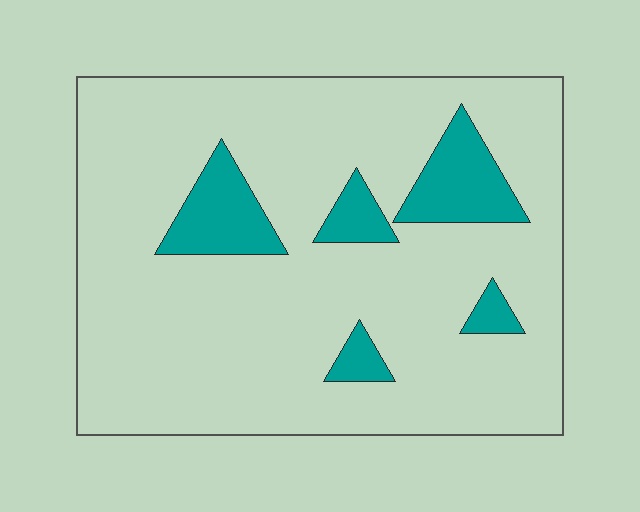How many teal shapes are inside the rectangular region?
5.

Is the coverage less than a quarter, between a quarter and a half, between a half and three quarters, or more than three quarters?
Less than a quarter.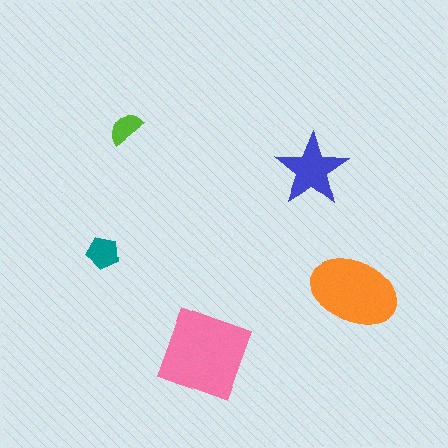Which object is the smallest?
The lime semicircle.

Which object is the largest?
The pink diamond.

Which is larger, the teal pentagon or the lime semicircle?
The teal pentagon.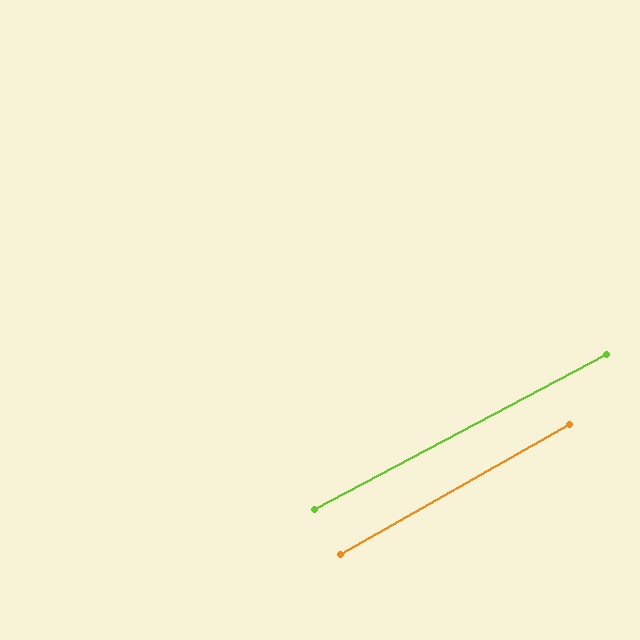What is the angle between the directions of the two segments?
Approximately 2 degrees.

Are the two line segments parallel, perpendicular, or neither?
Parallel — their directions differ by only 1.6°.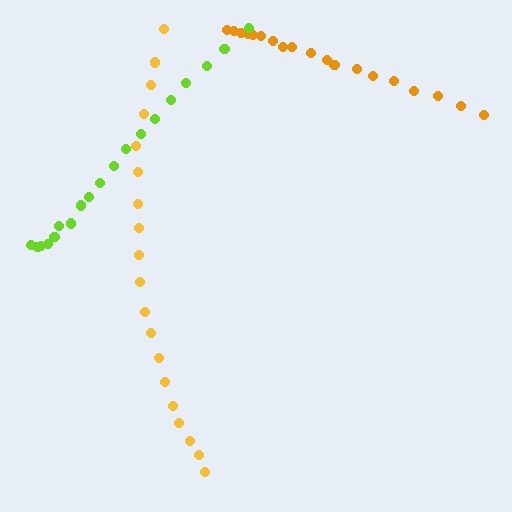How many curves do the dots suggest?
There are 3 distinct paths.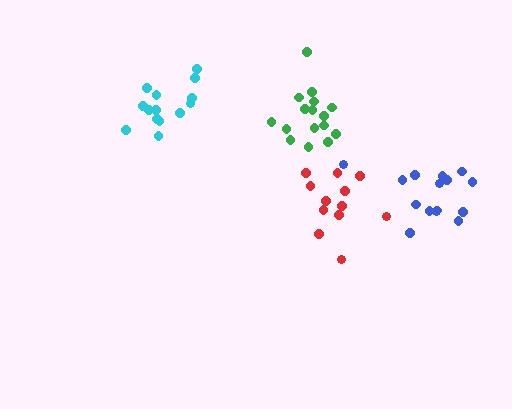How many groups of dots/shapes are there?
There are 4 groups.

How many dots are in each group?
Group 1: 15 dots, Group 2: 12 dots, Group 3: 14 dots, Group 4: 16 dots (57 total).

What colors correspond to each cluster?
The clusters are colored: blue, red, cyan, green.